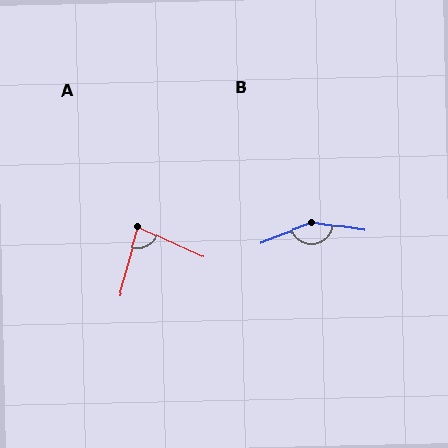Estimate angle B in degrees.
Approximately 149 degrees.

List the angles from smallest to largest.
A (80°), B (149°).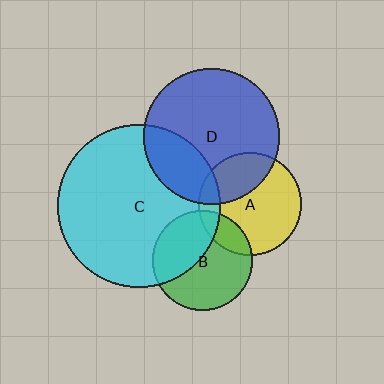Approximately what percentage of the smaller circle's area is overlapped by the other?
Approximately 15%.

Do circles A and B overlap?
Yes.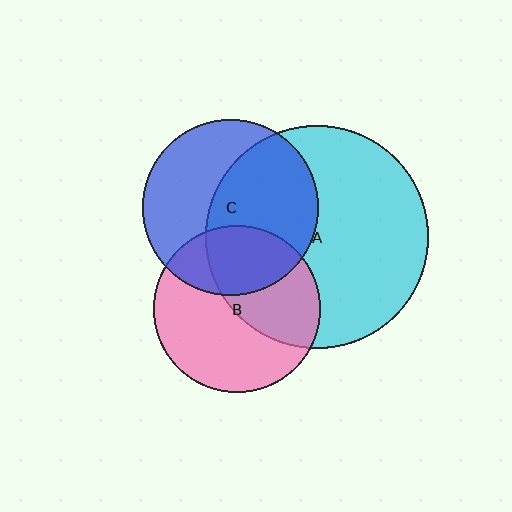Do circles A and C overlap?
Yes.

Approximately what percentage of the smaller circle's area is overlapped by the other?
Approximately 55%.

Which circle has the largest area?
Circle A (cyan).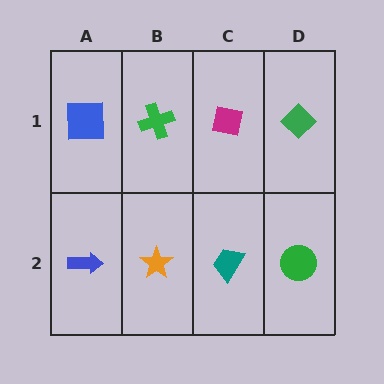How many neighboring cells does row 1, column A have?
2.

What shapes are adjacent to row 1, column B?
An orange star (row 2, column B), a blue square (row 1, column A), a magenta square (row 1, column C).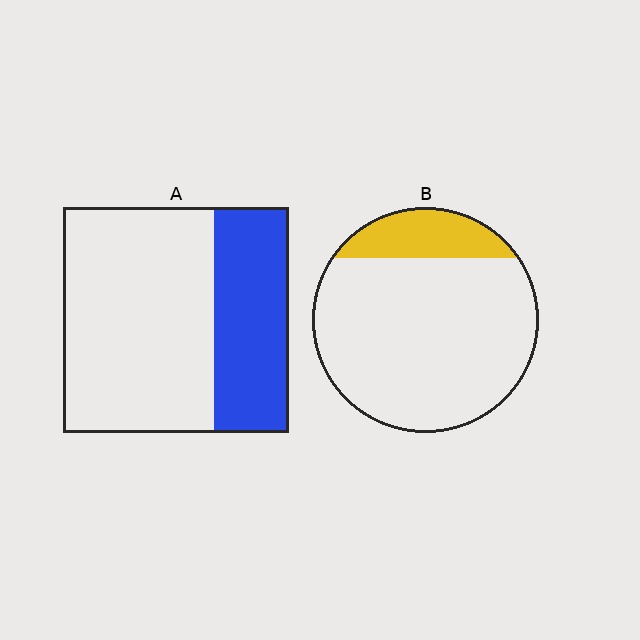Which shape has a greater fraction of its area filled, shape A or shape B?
Shape A.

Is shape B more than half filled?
No.